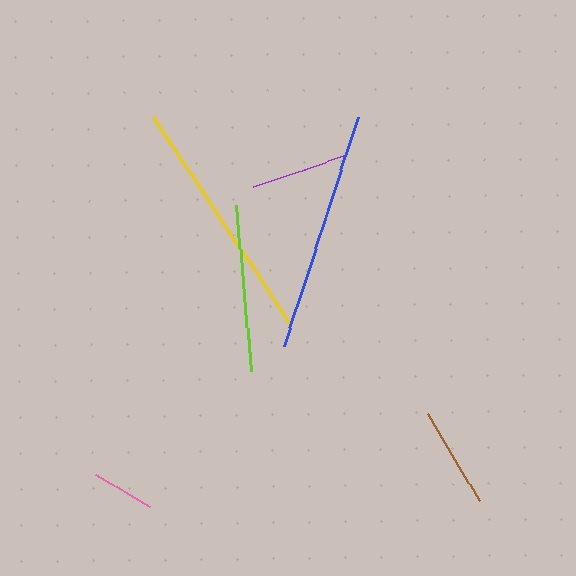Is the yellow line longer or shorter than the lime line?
The yellow line is longer than the lime line.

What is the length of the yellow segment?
The yellow segment is approximately 247 pixels long.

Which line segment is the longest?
The yellow line is the longest at approximately 247 pixels.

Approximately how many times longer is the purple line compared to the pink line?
The purple line is approximately 1.6 times the length of the pink line.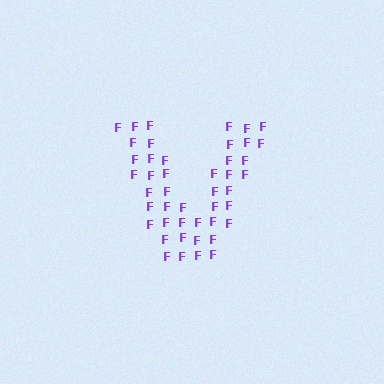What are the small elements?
The small elements are letter F's.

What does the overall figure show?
The overall figure shows the letter V.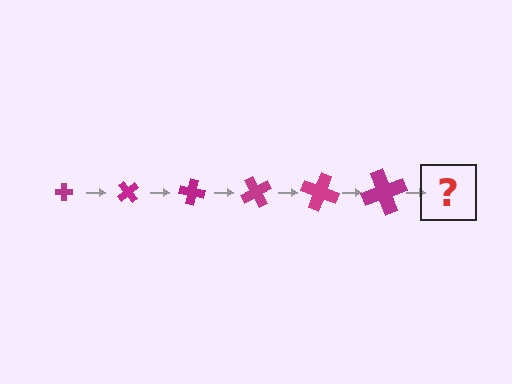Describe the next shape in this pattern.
It should be a cross, larger than the previous one and rotated 300 degrees from the start.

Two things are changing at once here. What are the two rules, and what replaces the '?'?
The two rules are that the cross grows larger each step and it rotates 50 degrees each step. The '?' should be a cross, larger than the previous one and rotated 300 degrees from the start.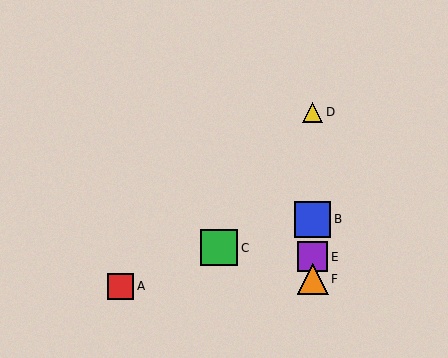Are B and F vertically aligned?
Yes, both are at x≈313.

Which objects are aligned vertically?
Objects B, D, E, F are aligned vertically.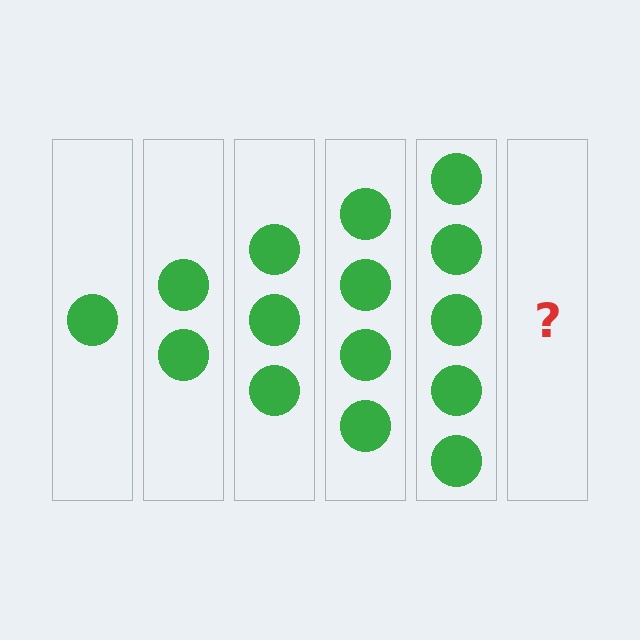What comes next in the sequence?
The next element should be 6 circles.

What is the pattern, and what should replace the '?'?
The pattern is that each step adds one more circle. The '?' should be 6 circles.